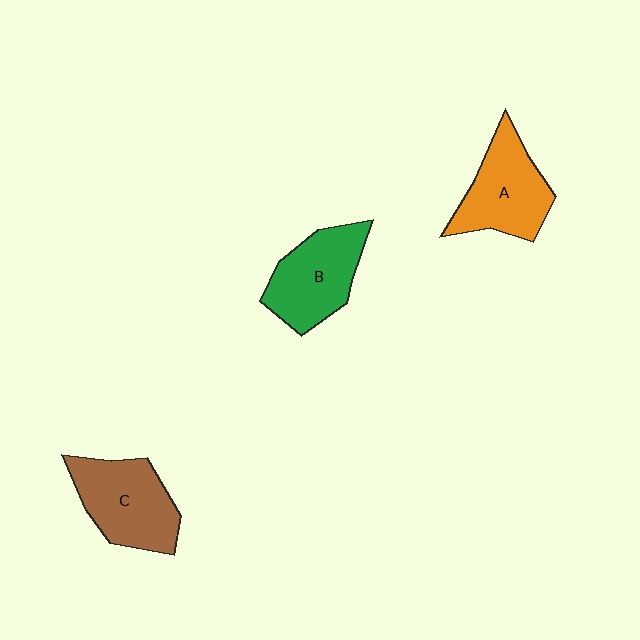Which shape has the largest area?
Shape C (brown).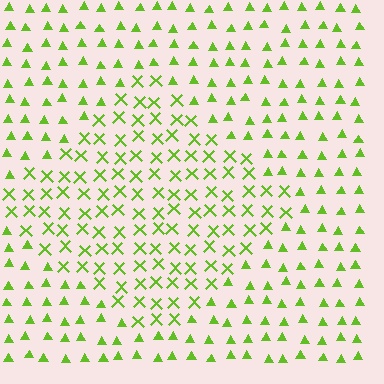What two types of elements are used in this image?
The image uses X marks inside the diamond region and triangles outside it.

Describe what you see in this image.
The image is filled with small lime elements arranged in a uniform grid. A diamond-shaped region contains X marks, while the surrounding area contains triangles. The boundary is defined purely by the change in element shape.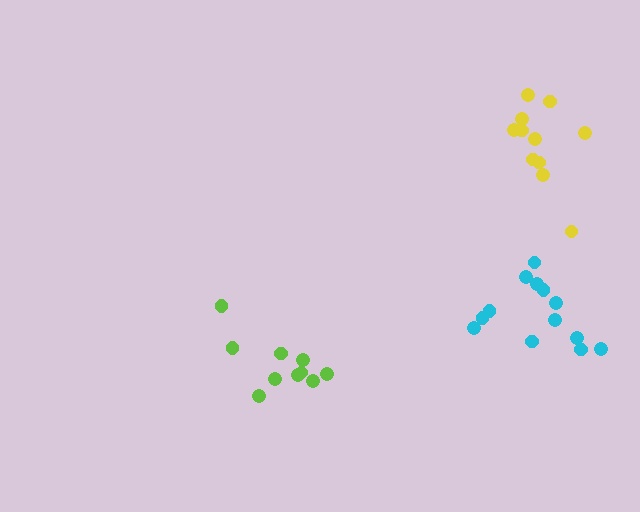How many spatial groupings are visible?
There are 3 spatial groupings.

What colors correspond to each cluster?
The clusters are colored: cyan, lime, yellow.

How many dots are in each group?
Group 1: 13 dots, Group 2: 10 dots, Group 3: 11 dots (34 total).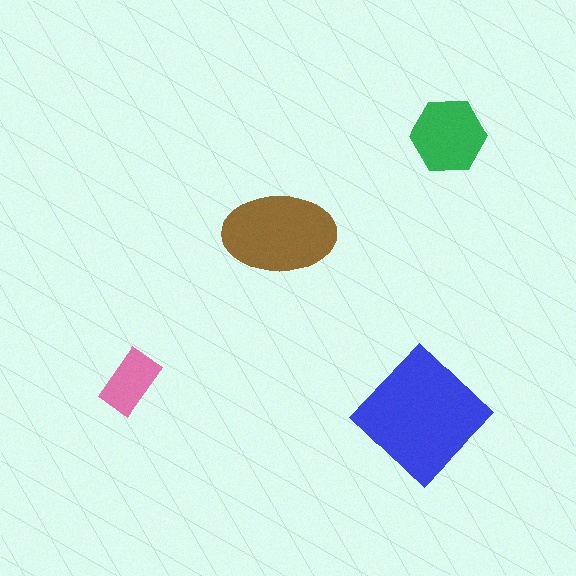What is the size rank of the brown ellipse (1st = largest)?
2nd.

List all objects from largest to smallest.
The blue diamond, the brown ellipse, the green hexagon, the pink rectangle.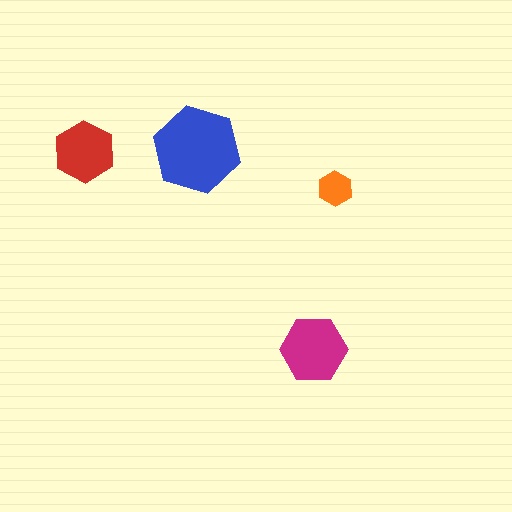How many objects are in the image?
There are 4 objects in the image.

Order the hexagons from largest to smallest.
the blue one, the magenta one, the red one, the orange one.